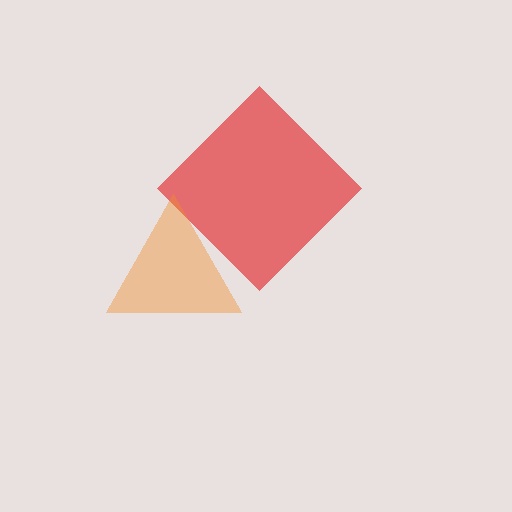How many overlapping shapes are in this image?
There are 2 overlapping shapes in the image.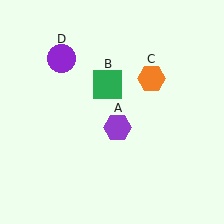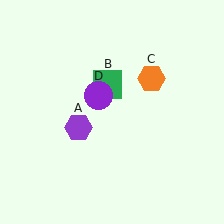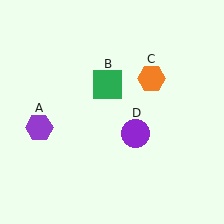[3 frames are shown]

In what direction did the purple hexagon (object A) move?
The purple hexagon (object A) moved left.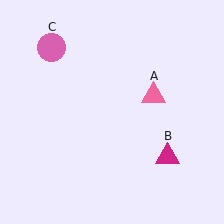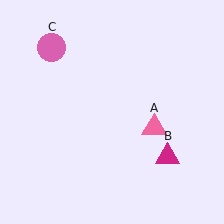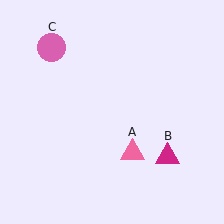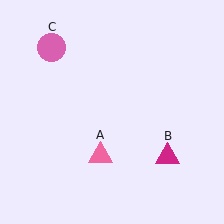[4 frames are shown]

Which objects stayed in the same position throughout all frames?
Magenta triangle (object B) and pink circle (object C) remained stationary.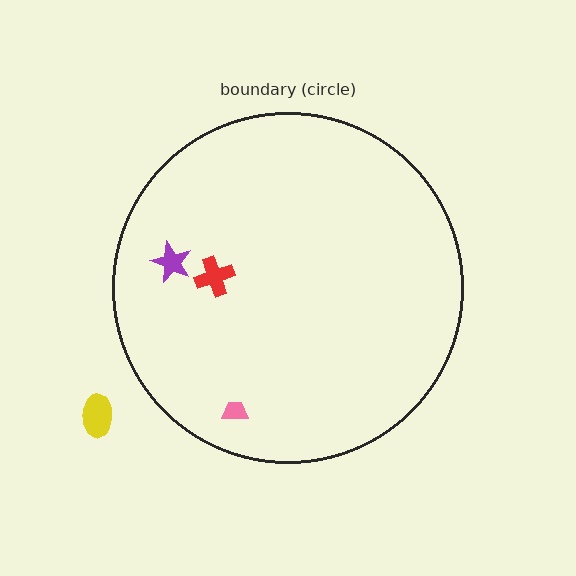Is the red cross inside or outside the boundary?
Inside.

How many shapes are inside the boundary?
3 inside, 1 outside.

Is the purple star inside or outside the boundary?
Inside.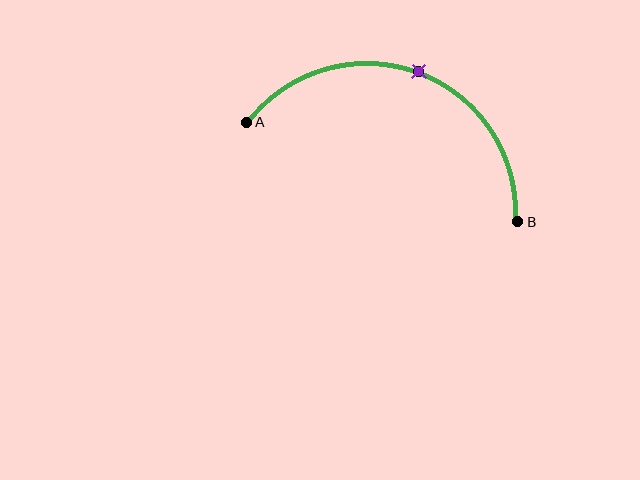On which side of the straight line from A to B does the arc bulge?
The arc bulges above the straight line connecting A and B.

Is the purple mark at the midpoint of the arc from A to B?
Yes. The purple mark lies on the arc at equal arc-length from both A and B — it is the arc midpoint.